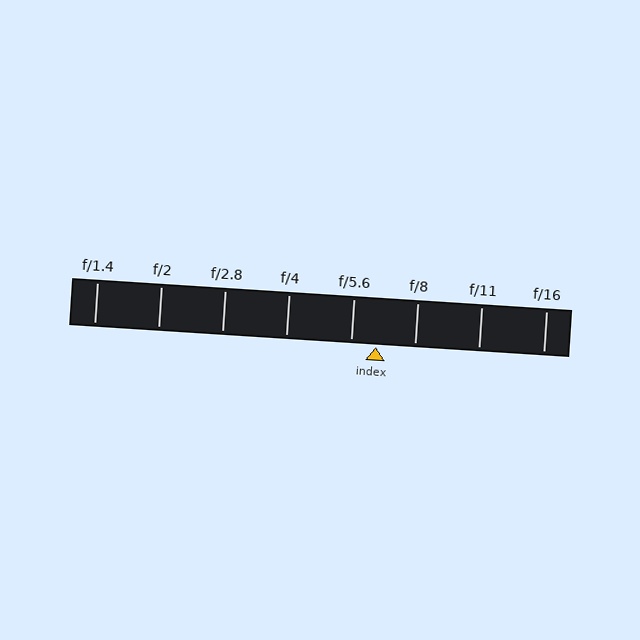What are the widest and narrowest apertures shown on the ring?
The widest aperture shown is f/1.4 and the narrowest is f/16.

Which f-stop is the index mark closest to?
The index mark is closest to f/5.6.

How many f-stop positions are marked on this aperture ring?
There are 8 f-stop positions marked.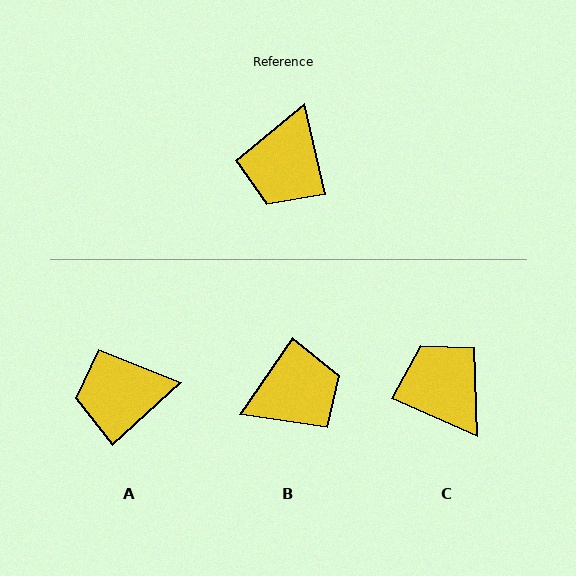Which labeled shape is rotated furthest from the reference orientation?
B, about 132 degrees away.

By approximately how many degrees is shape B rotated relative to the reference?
Approximately 132 degrees counter-clockwise.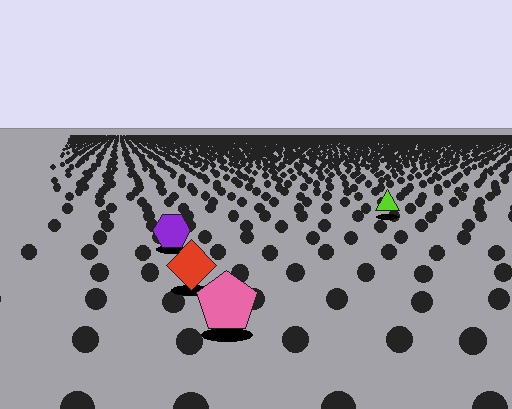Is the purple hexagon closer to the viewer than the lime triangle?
Yes. The purple hexagon is closer — you can tell from the texture gradient: the ground texture is coarser near it.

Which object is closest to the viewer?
The pink pentagon is closest. The texture marks near it are larger and more spread out.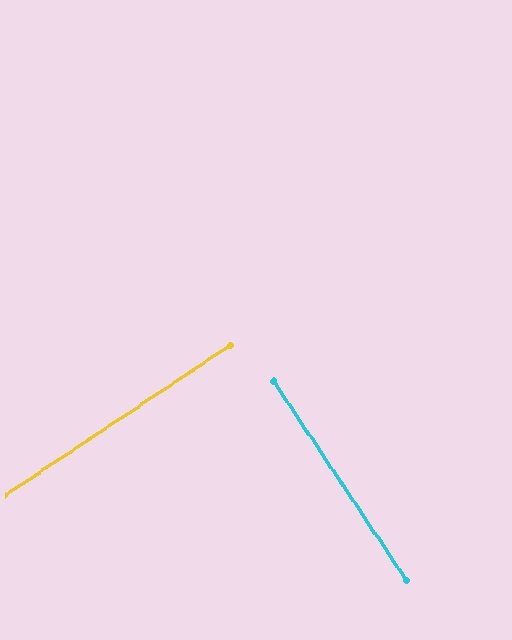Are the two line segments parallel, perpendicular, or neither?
Perpendicular — they meet at approximately 90°.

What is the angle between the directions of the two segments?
Approximately 90 degrees.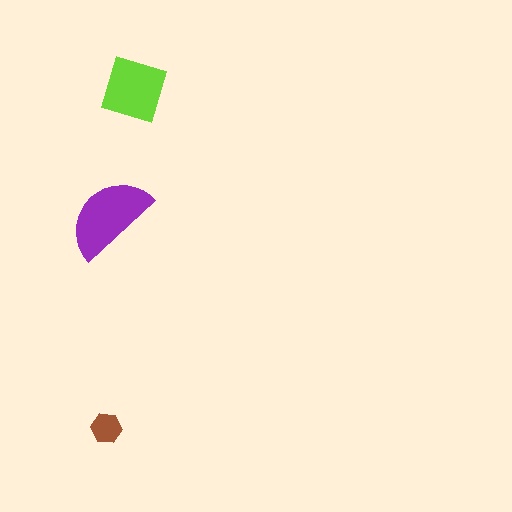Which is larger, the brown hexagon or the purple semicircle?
The purple semicircle.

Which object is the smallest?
The brown hexagon.